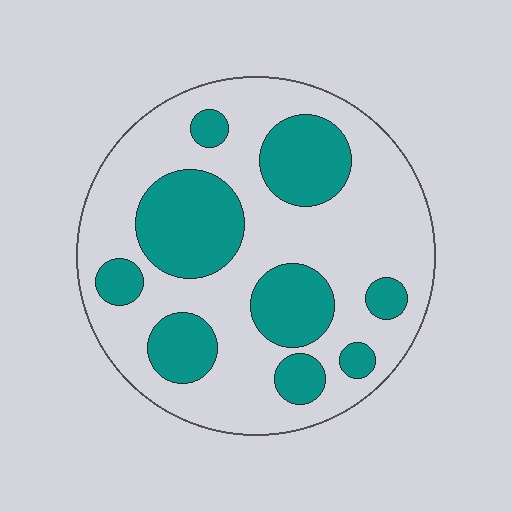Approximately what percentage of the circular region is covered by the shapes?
Approximately 35%.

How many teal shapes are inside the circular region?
9.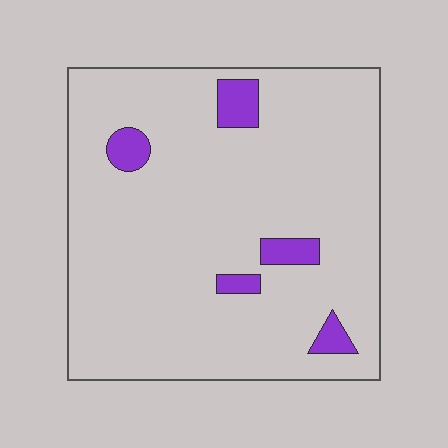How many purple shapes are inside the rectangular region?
5.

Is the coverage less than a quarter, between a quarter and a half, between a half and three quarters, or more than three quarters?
Less than a quarter.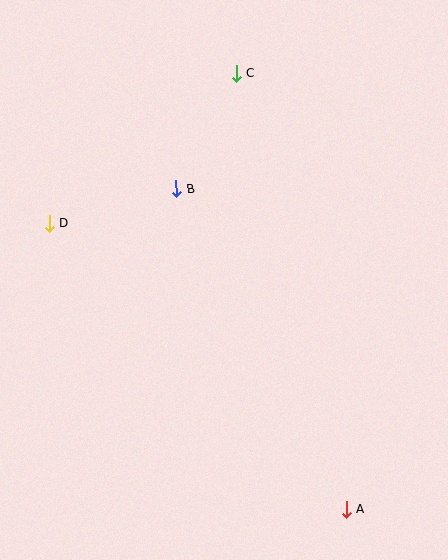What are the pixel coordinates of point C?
Point C is at (236, 73).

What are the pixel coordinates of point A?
Point A is at (347, 510).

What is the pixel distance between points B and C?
The distance between B and C is 130 pixels.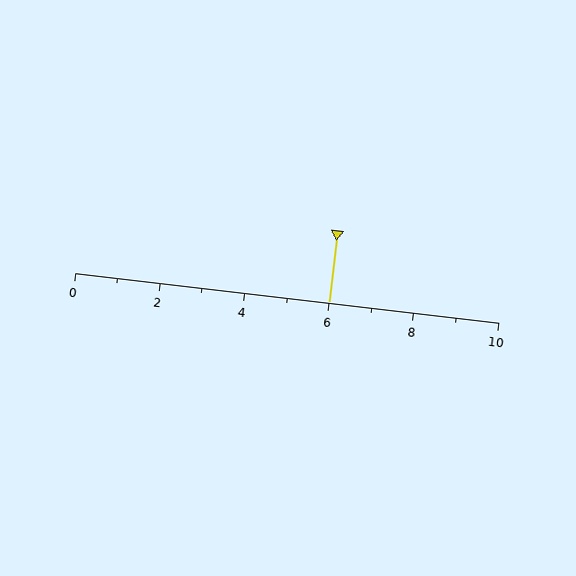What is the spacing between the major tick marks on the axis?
The major ticks are spaced 2 apart.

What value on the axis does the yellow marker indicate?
The marker indicates approximately 6.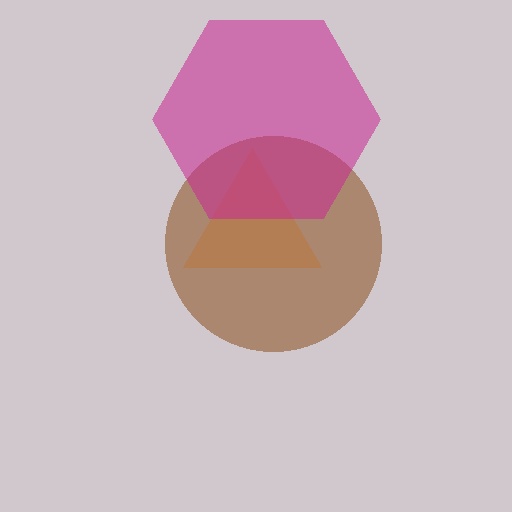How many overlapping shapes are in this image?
There are 3 overlapping shapes in the image.